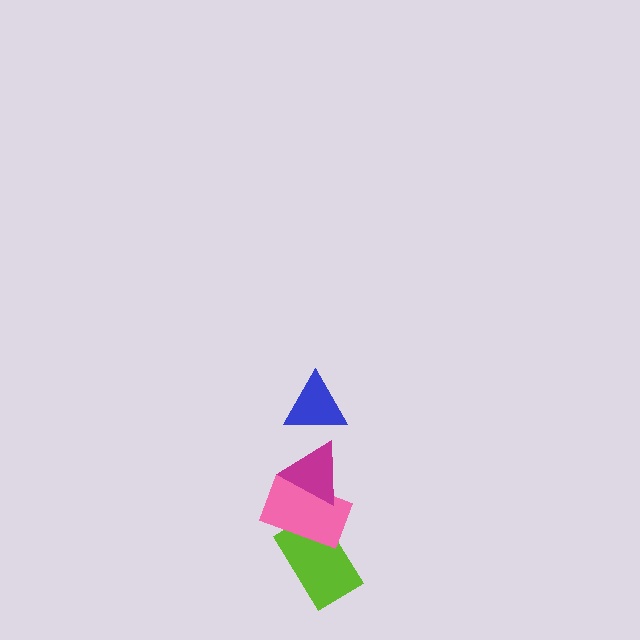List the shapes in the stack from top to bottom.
From top to bottom: the blue triangle, the magenta triangle, the pink rectangle, the lime rectangle.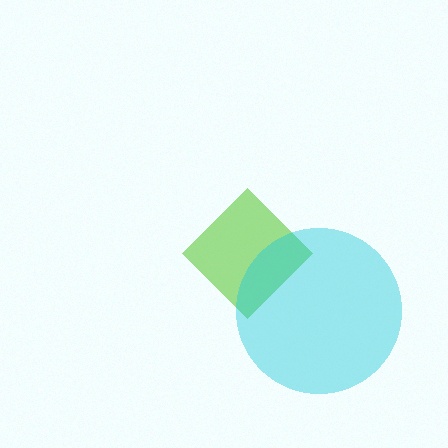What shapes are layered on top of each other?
The layered shapes are: a lime diamond, a cyan circle.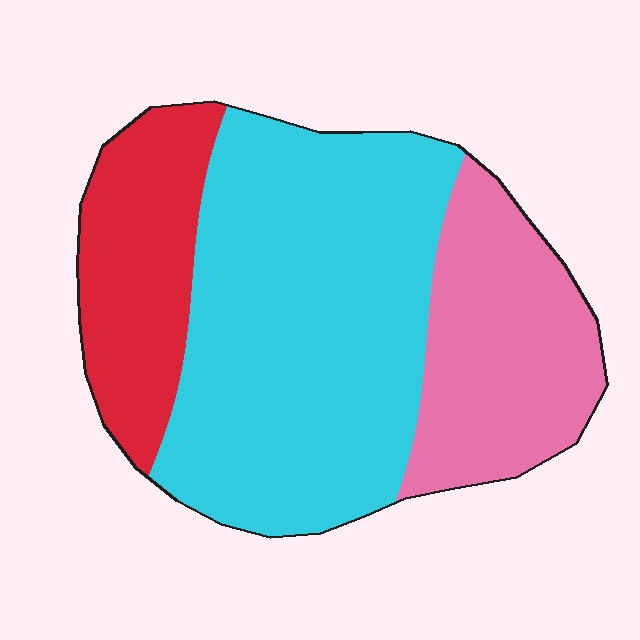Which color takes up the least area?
Red, at roughly 20%.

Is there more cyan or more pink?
Cyan.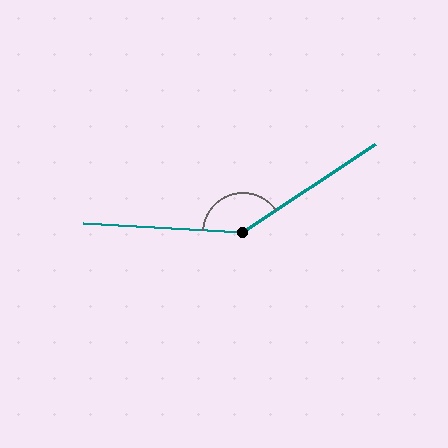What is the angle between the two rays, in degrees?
Approximately 143 degrees.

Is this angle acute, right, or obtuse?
It is obtuse.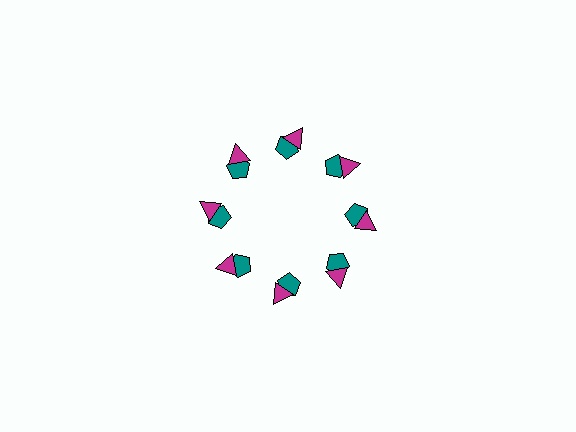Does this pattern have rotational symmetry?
Yes, this pattern has 8-fold rotational symmetry. It looks the same after rotating 45 degrees around the center.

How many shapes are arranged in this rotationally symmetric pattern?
There are 16 shapes, arranged in 8 groups of 2.